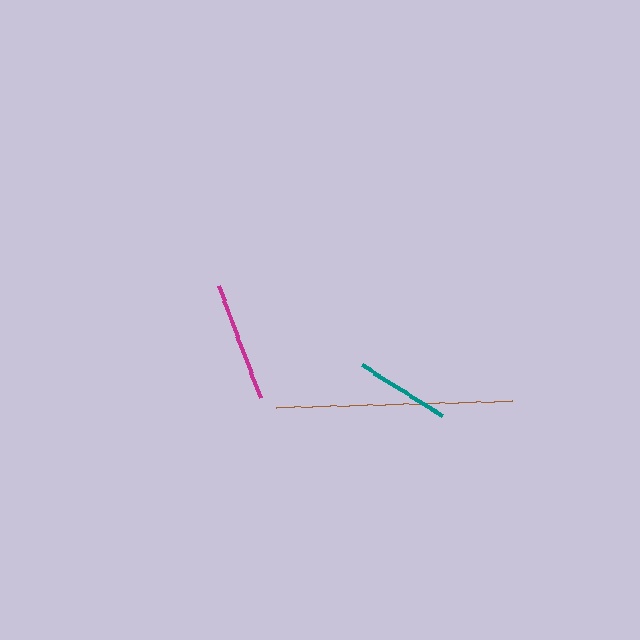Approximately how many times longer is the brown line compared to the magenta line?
The brown line is approximately 2.0 times the length of the magenta line.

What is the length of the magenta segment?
The magenta segment is approximately 120 pixels long.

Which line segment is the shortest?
The teal line is the shortest at approximately 96 pixels.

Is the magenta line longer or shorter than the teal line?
The magenta line is longer than the teal line.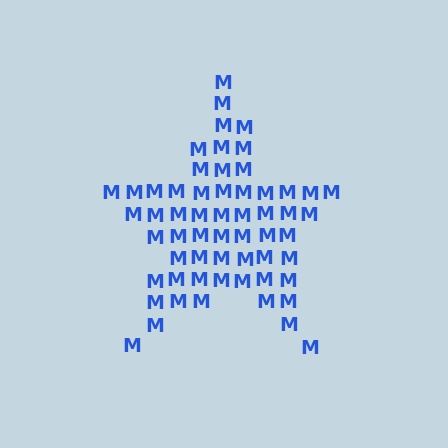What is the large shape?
The large shape is a star.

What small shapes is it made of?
It is made of small letter M's.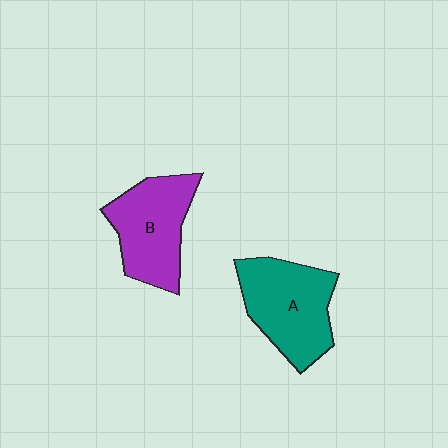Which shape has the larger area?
Shape A (teal).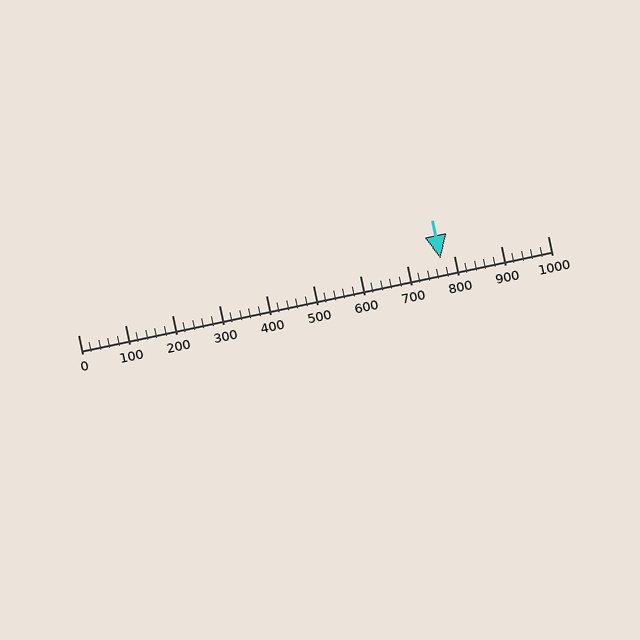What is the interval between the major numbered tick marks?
The major tick marks are spaced 100 units apart.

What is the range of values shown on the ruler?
The ruler shows values from 0 to 1000.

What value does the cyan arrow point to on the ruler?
The cyan arrow points to approximately 771.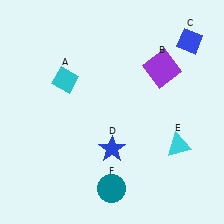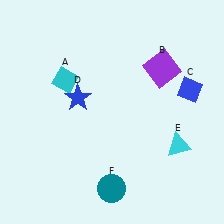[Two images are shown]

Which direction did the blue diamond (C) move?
The blue diamond (C) moved down.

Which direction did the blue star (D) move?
The blue star (D) moved up.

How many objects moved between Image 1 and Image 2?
2 objects moved between the two images.